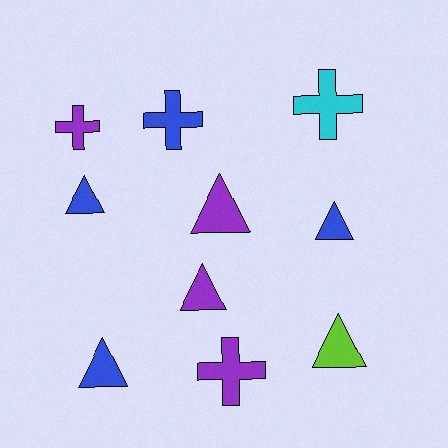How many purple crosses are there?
There are 2 purple crosses.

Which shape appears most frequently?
Triangle, with 6 objects.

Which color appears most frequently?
Blue, with 4 objects.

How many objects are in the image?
There are 10 objects.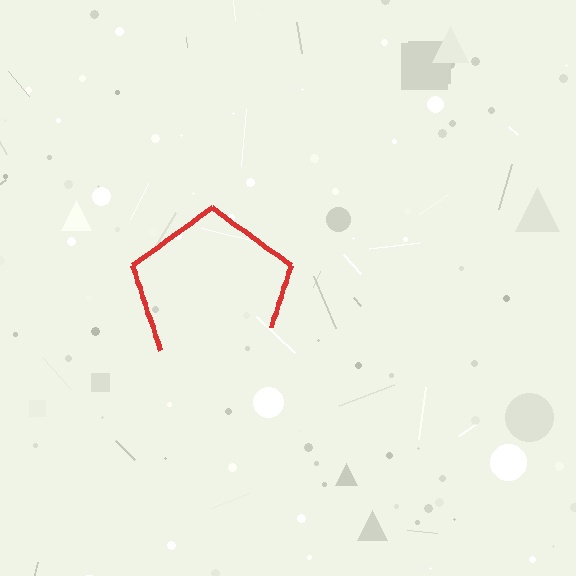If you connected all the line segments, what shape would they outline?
They would outline a pentagon.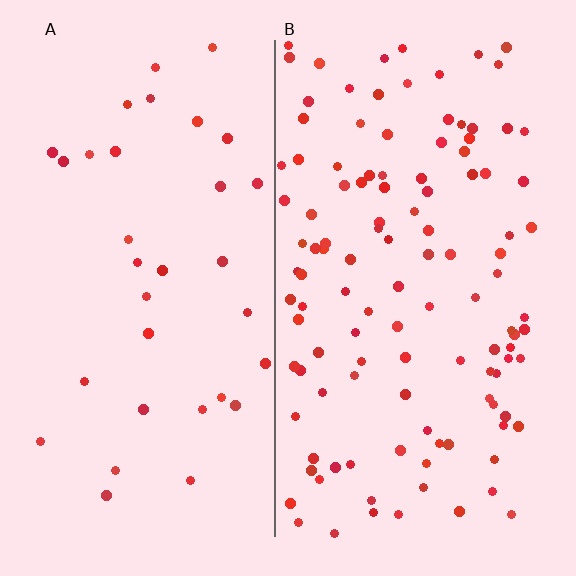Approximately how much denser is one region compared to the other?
Approximately 3.5× — region B over region A.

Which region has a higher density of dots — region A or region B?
B (the right).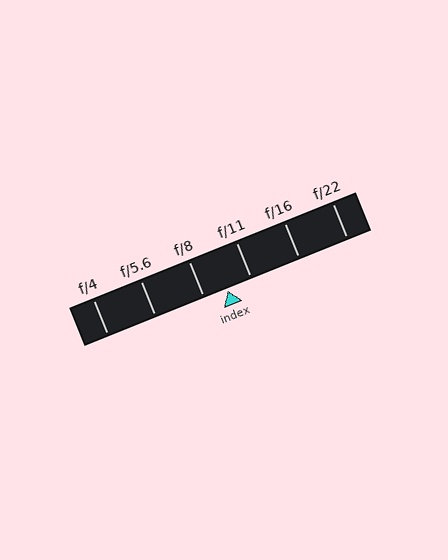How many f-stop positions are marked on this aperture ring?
There are 6 f-stop positions marked.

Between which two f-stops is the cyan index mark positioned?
The index mark is between f/8 and f/11.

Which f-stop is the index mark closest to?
The index mark is closest to f/8.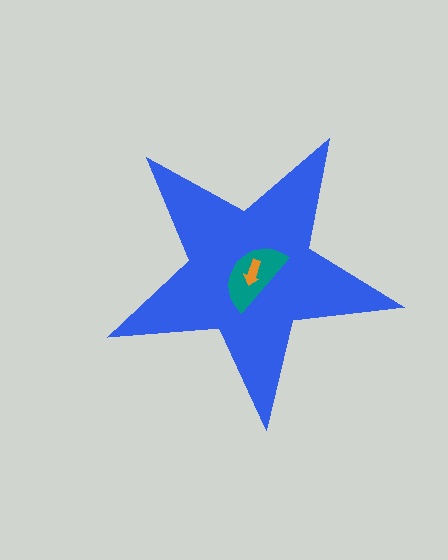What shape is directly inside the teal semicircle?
The orange arrow.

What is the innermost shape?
The orange arrow.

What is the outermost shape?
The blue star.